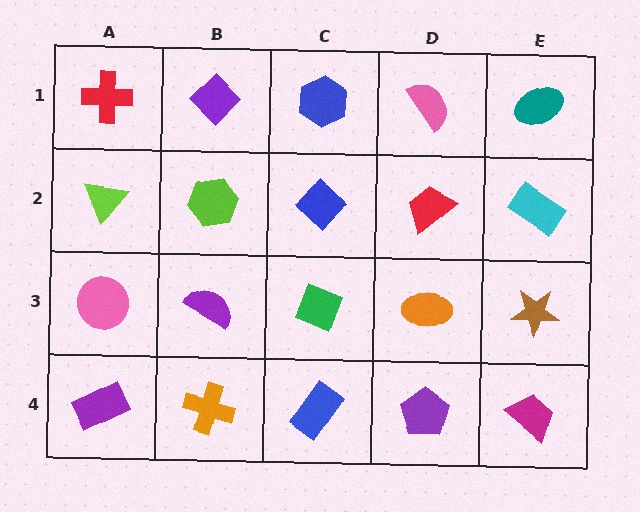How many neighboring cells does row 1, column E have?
2.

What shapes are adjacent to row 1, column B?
A lime hexagon (row 2, column B), a red cross (row 1, column A), a blue hexagon (row 1, column C).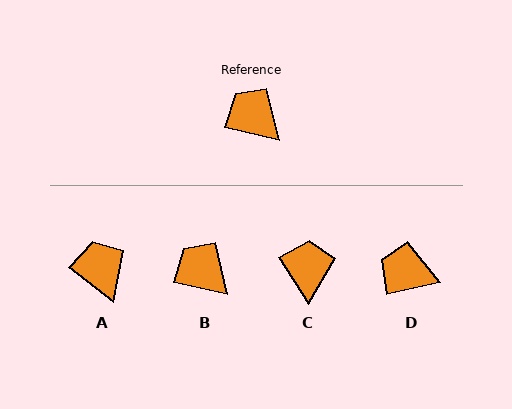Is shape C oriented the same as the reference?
No, it is off by about 44 degrees.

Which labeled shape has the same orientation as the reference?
B.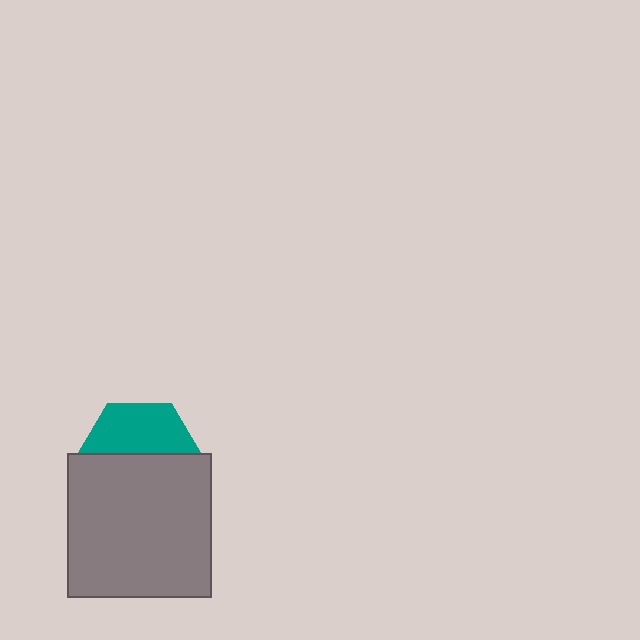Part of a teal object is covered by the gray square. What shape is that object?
It is a hexagon.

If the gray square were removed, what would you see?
You would see the complete teal hexagon.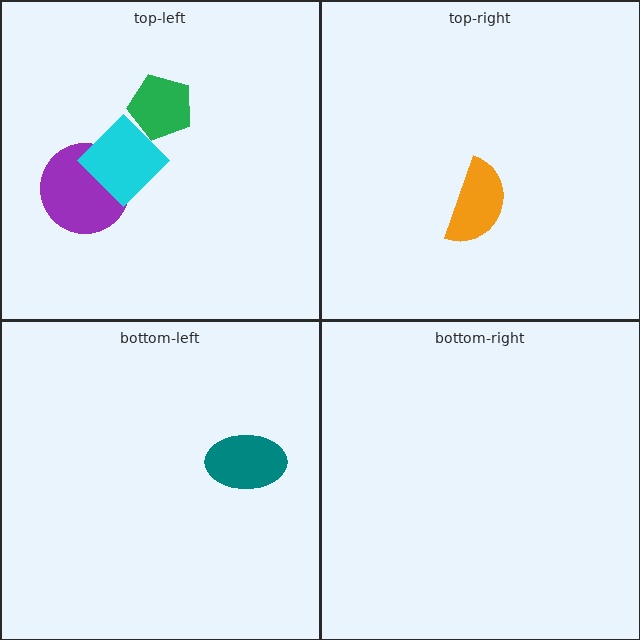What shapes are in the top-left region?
The purple circle, the green pentagon, the cyan diamond.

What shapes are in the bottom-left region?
The teal ellipse.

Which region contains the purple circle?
The top-left region.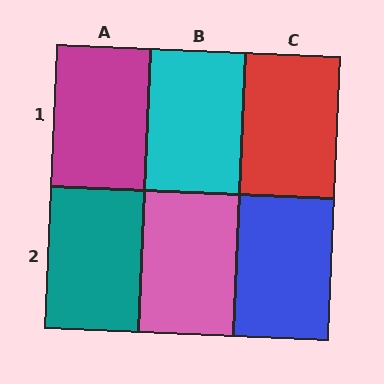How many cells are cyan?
1 cell is cyan.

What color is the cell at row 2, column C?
Blue.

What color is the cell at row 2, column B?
Pink.